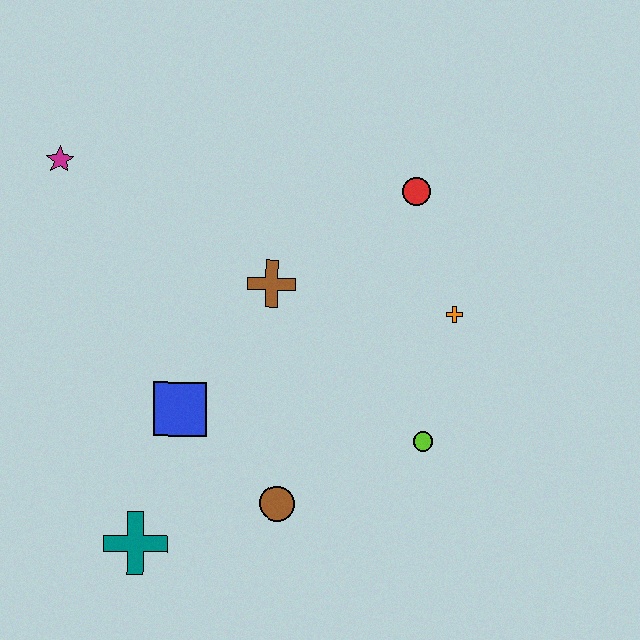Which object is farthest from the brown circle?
The magenta star is farthest from the brown circle.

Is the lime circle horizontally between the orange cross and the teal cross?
Yes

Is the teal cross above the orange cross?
No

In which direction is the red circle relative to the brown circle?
The red circle is above the brown circle.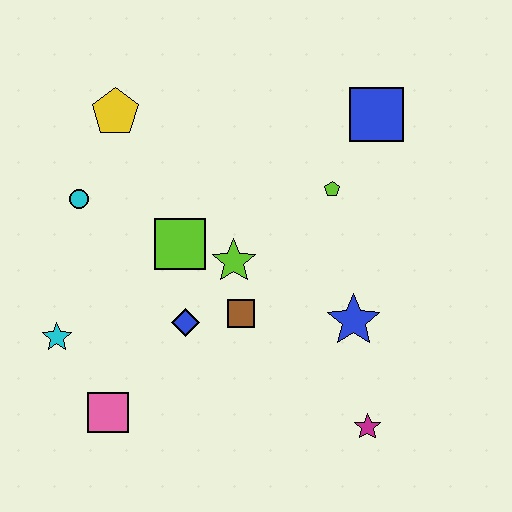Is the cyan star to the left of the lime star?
Yes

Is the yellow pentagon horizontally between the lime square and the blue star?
No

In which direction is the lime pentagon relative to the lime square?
The lime pentagon is to the right of the lime square.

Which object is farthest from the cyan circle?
The magenta star is farthest from the cyan circle.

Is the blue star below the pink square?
No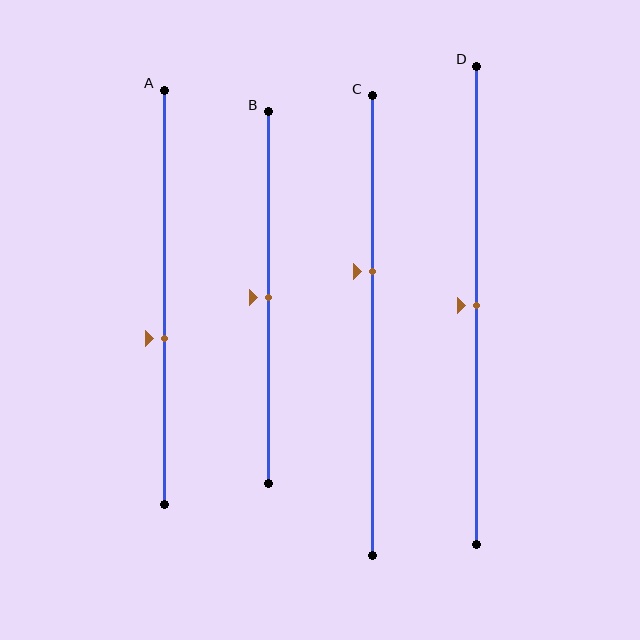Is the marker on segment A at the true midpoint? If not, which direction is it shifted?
No, the marker on segment A is shifted downward by about 10% of the segment length.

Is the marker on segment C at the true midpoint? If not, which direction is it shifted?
No, the marker on segment C is shifted upward by about 12% of the segment length.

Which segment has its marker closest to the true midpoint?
Segment B has its marker closest to the true midpoint.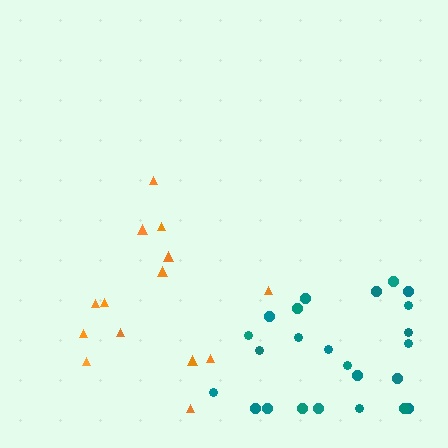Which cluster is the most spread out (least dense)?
Orange.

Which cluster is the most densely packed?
Teal.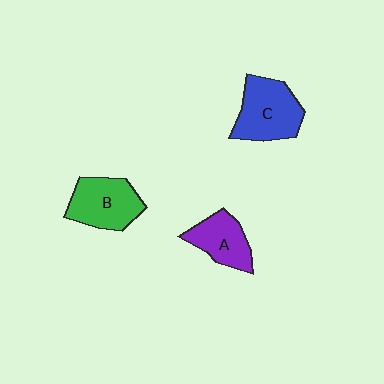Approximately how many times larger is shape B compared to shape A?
Approximately 1.2 times.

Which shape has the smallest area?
Shape A (purple).